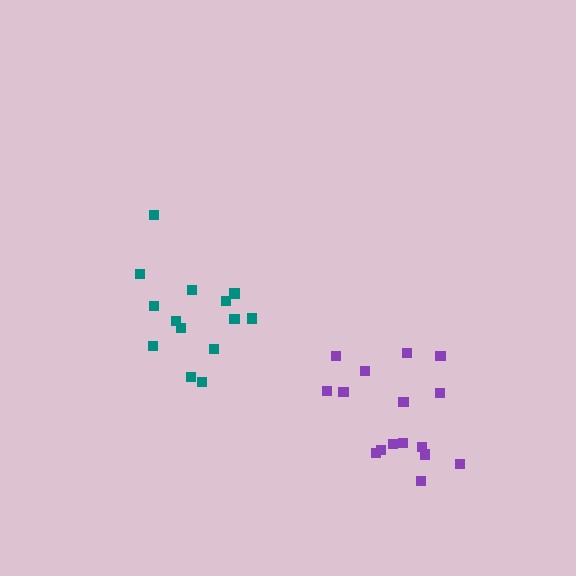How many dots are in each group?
Group 1: 16 dots, Group 2: 14 dots (30 total).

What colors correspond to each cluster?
The clusters are colored: purple, teal.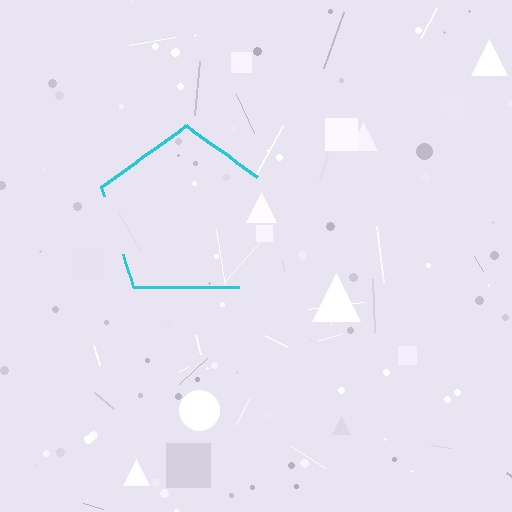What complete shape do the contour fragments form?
The contour fragments form a pentagon.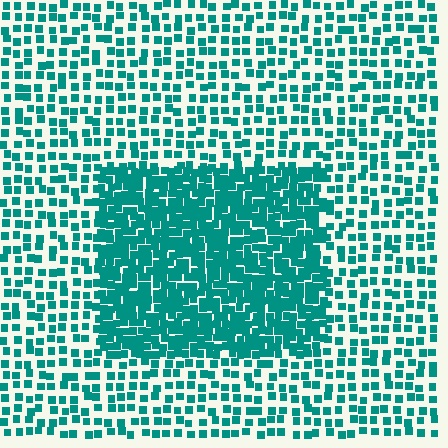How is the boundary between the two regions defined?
The boundary is defined by a change in element density (approximately 2.3x ratio). All elements are the same color, size, and shape.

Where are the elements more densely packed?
The elements are more densely packed inside the rectangle boundary.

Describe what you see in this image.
The image contains small teal elements arranged at two different densities. A rectangle-shaped region is visible where the elements are more densely packed than the surrounding area.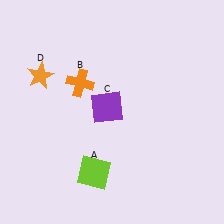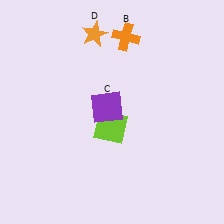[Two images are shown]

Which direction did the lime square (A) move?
The lime square (A) moved up.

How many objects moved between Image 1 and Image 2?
3 objects moved between the two images.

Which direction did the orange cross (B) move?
The orange cross (B) moved up.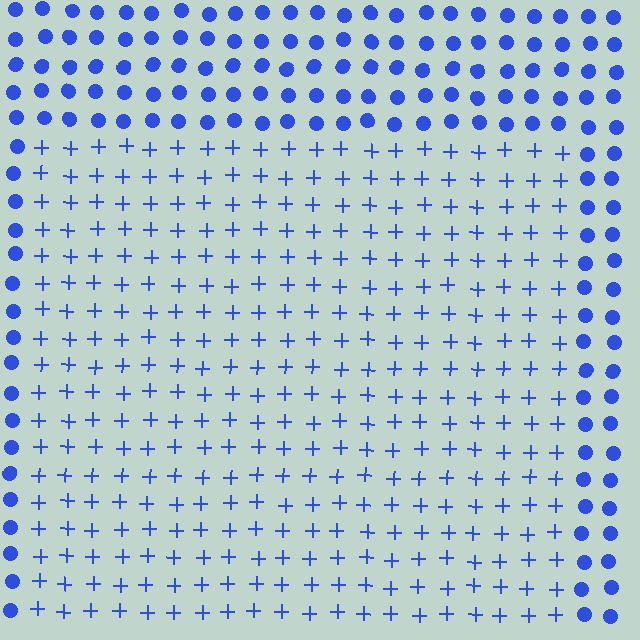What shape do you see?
I see a rectangle.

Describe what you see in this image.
The image is filled with small blue elements arranged in a uniform grid. A rectangle-shaped region contains plus signs, while the surrounding area contains circles. The boundary is defined purely by the change in element shape.